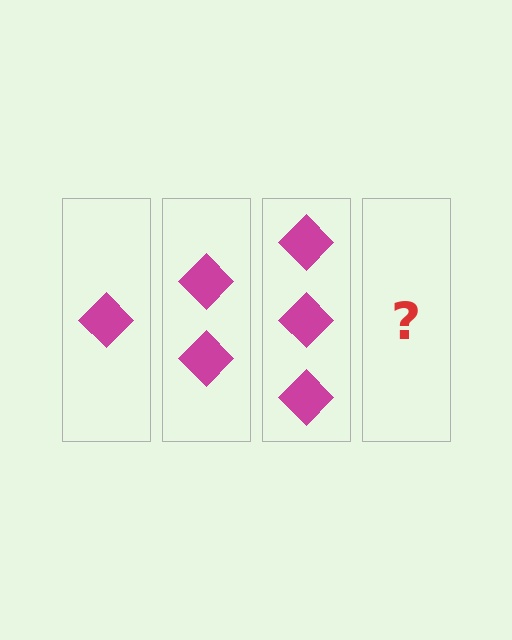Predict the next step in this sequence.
The next step is 4 diamonds.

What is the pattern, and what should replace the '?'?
The pattern is that each step adds one more diamond. The '?' should be 4 diamonds.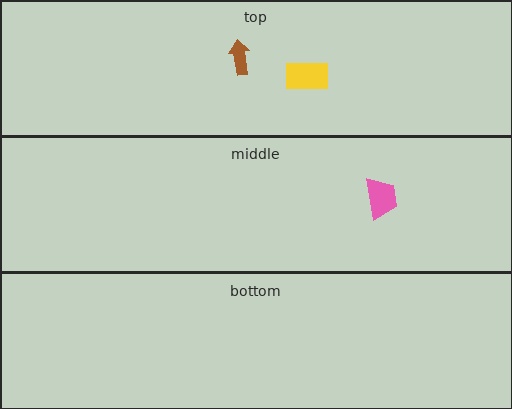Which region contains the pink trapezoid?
The middle region.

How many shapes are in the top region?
2.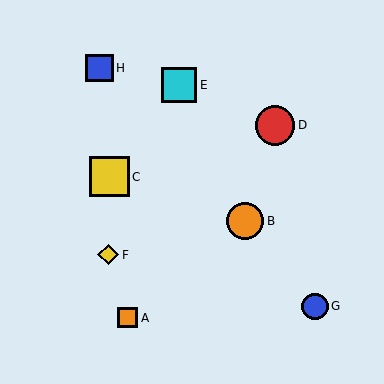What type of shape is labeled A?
Shape A is an orange square.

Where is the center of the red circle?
The center of the red circle is at (275, 125).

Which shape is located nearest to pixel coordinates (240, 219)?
The orange circle (labeled B) at (245, 221) is nearest to that location.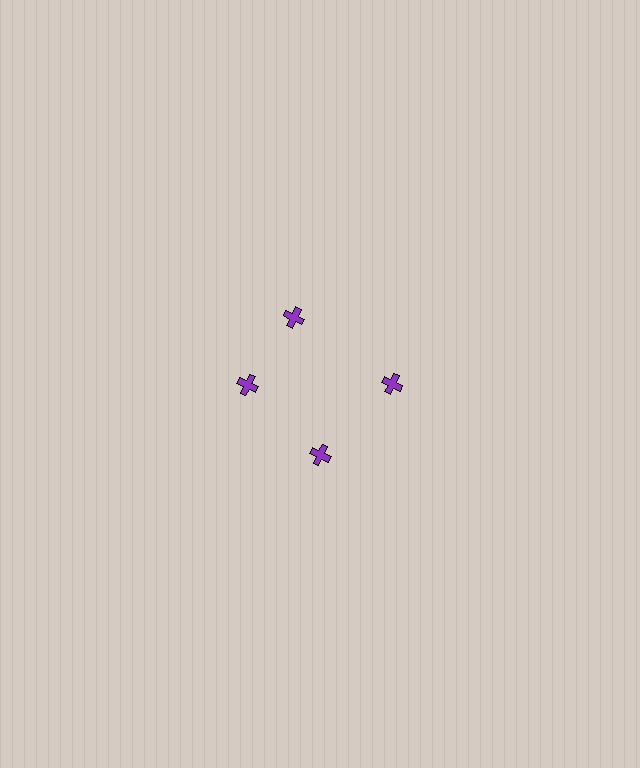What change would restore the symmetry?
The symmetry would be restored by rotating it back into even spacing with its neighbors so that all 4 crosses sit at equal angles and equal distance from the center.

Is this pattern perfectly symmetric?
No. The 4 purple crosses are arranged in a ring, but one element near the 12 o'clock position is rotated out of alignment along the ring, breaking the 4-fold rotational symmetry.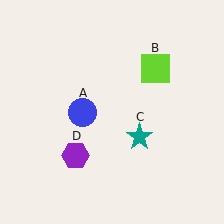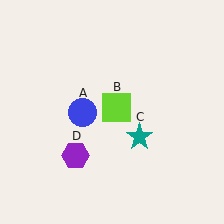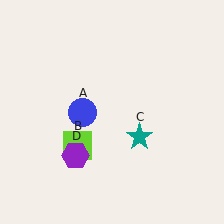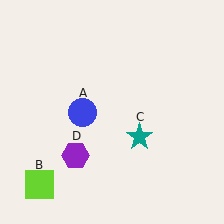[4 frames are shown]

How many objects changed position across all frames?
1 object changed position: lime square (object B).